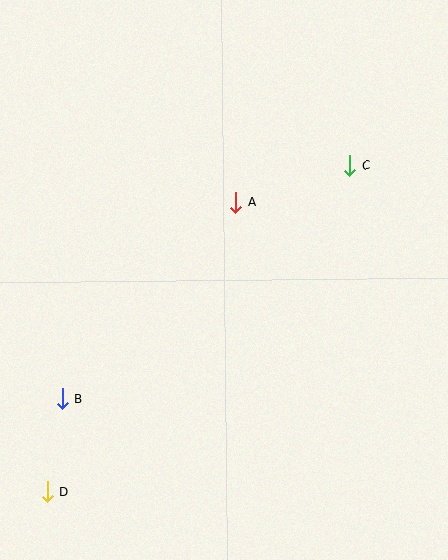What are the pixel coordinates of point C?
Point C is at (349, 165).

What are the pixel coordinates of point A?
Point A is at (236, 202).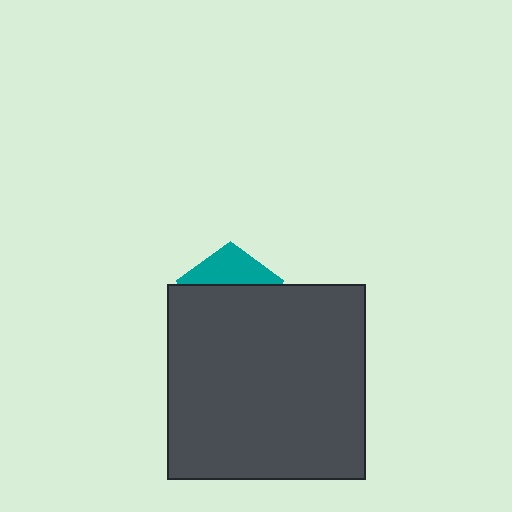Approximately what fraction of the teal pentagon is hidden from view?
Roughly 68% of the teal pentagon is hidden behind the dark gray rectangle.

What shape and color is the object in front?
The object in front is a dark gray rectangle.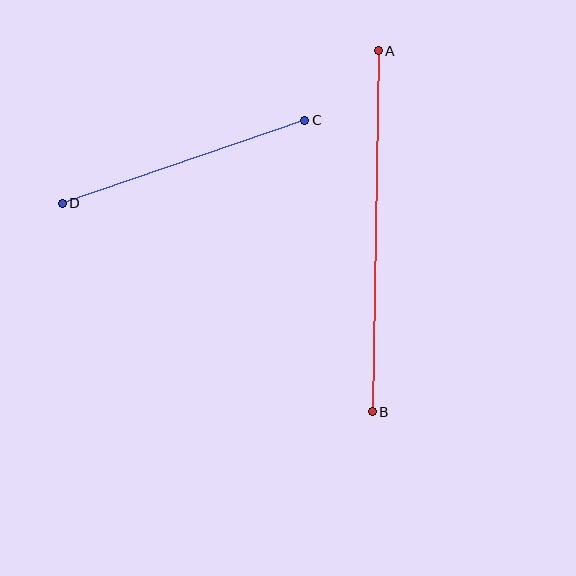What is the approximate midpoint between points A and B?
The midpoint is at approximately (375, 231) pixels.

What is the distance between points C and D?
The distance is approximately 256 pixels.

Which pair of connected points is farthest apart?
Points A and B are farthest apart.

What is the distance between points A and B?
The distance is approximately 361 pixels.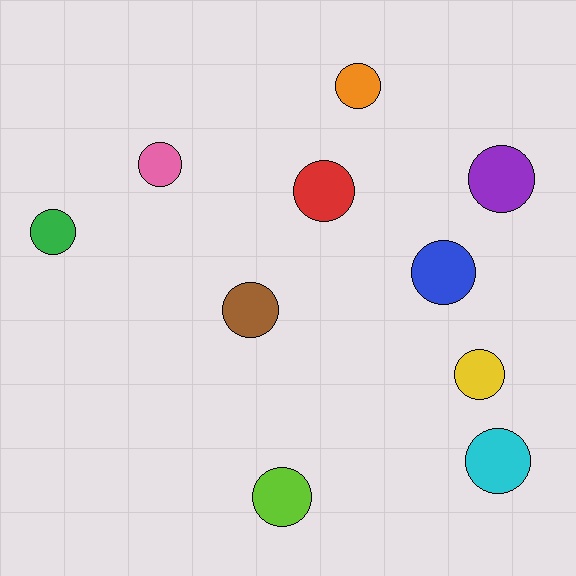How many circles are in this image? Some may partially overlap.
There are 10 circles.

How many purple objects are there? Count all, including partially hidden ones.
There is 1 purple object.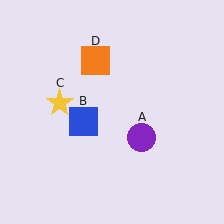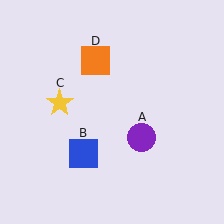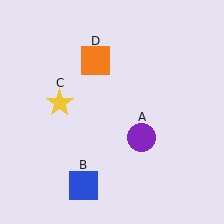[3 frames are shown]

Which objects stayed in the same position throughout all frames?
Purple circle (object A) and yellow star (object C) and orange square (object D) remained stationary.